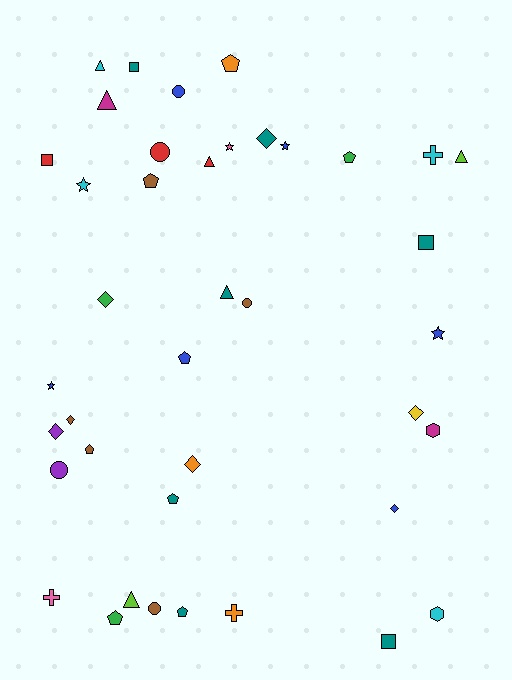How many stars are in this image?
There are 5 stars.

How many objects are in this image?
There are 40 objects.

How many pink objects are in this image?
There are 2 pink objects.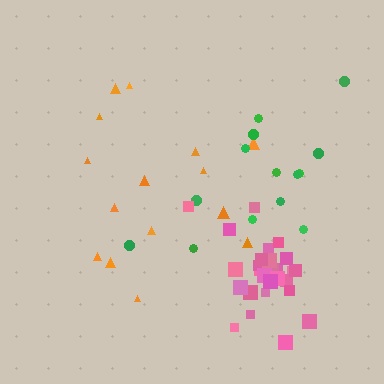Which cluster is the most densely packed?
Pink.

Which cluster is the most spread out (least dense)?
Green.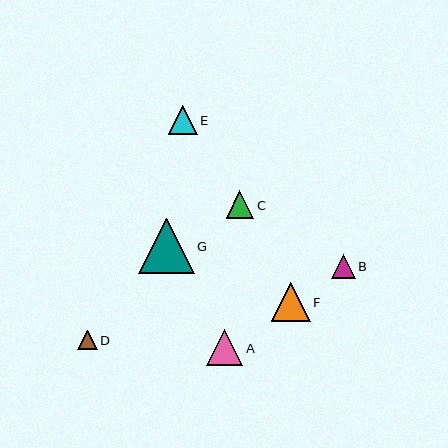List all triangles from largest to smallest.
From largest to smallest: G, F, A, E, C, B, D.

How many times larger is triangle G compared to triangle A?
Triangle G is approximately 1.5 times the size of triangle A.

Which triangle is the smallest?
Triangle D is the smallest with a size of approximately 19 pixels.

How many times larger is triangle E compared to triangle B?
Triangle E is approximately 1.2 times the size of triangle B.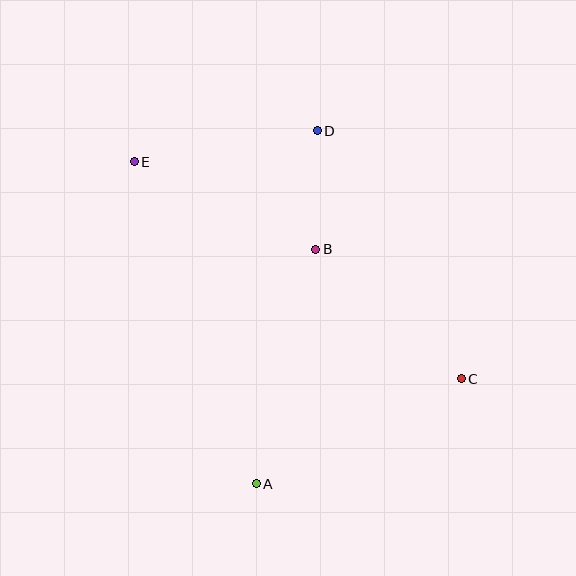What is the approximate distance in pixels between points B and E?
The distance between B and E is approximately 201 pixels.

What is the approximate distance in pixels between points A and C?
The distance between A and C is approximately 230 pixels.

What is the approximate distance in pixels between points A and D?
The distance between A and D is approximately 358 pixels.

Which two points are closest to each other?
Points B and D are closest to each other.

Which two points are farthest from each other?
Points C and E are farthest from each other.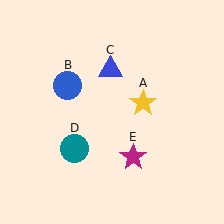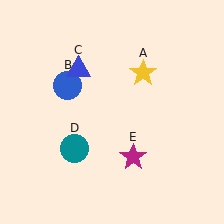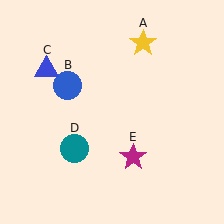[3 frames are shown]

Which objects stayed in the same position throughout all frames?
Blue circle (object B) and teal circle (object D) and magenta star (object E) remained stationary.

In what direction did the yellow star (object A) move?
The yellow star (object A) moved up.